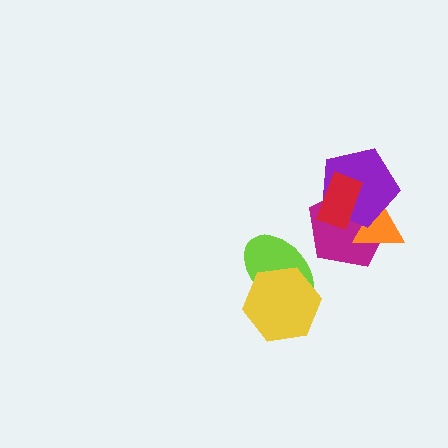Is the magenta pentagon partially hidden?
Yes, it is partially covered by another shape.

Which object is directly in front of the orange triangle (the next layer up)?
The purple pentagon is directly in front of the orange triangle.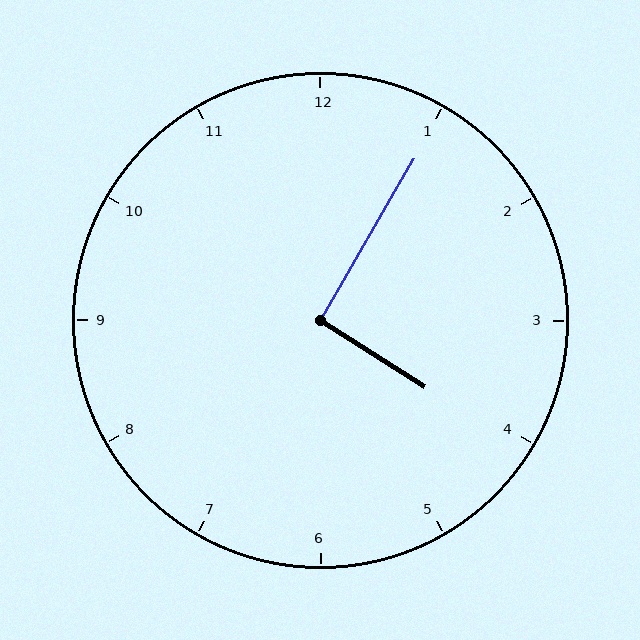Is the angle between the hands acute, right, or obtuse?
It is right.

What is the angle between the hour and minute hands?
Approximately 92 degrees.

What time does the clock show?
4:05.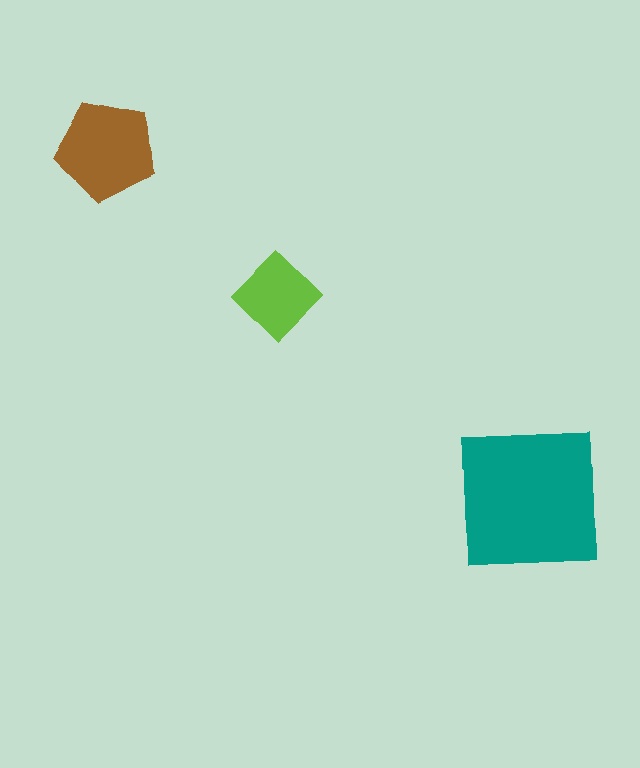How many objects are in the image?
There are 3 objects in the image.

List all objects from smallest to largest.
The lime diamond, the brown pentagon, the teal square.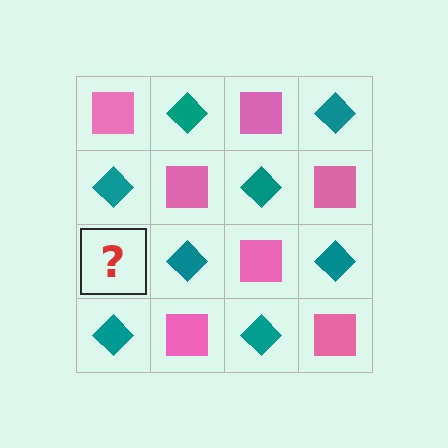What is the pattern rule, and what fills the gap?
The rule is that it alternates pink square and teal diamond in a checkerboard pattern. The gap should be filled with a pink square.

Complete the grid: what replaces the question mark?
The question mark should be replaced with a pink square.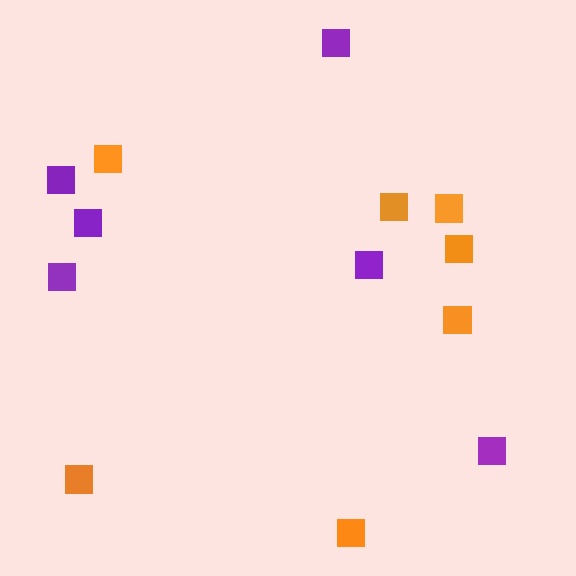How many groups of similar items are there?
There are 2 groups: one group of purple squares (6) and one group of orange squares (7).